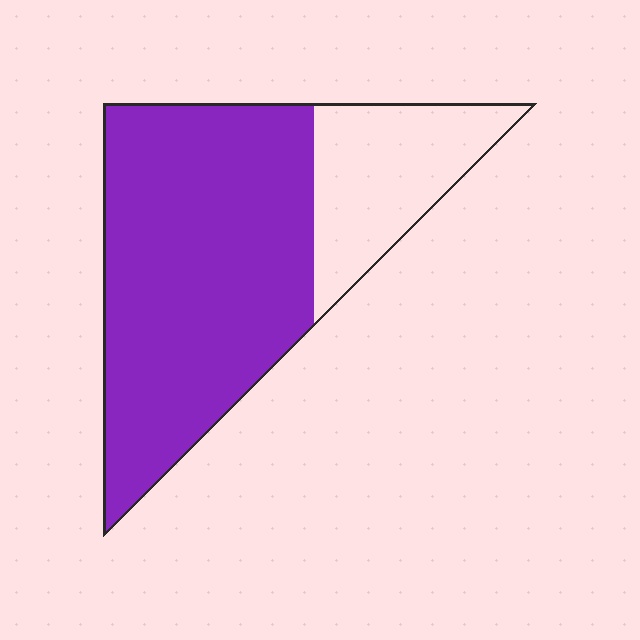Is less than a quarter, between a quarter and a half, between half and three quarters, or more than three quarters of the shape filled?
Between half and three quarters.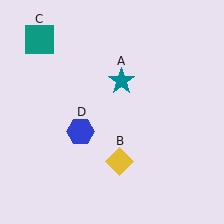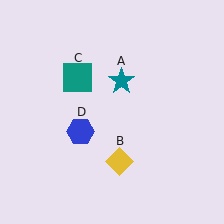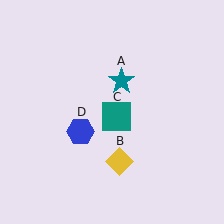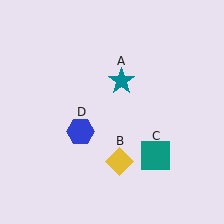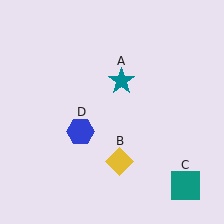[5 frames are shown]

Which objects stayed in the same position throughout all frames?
Teal star (object A) and yellow diamond (object B) and blue hexagon (object D) remained stationary.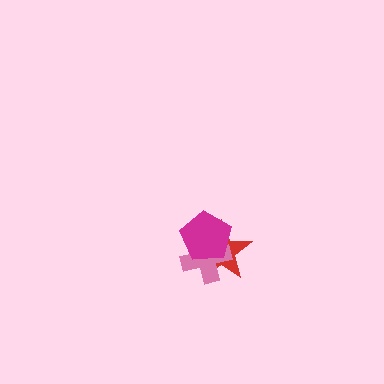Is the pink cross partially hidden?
Yes, it is partially covered by another shape.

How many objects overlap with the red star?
2 objects overlap with the red star.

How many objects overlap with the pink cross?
2 objects overlap with the pink cross.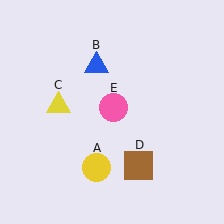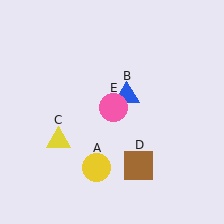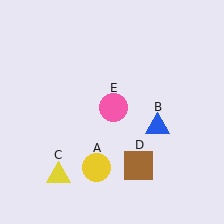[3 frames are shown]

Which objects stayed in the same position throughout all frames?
Yellow circle (object A) and brown square (object D) and pink circle (object E) remained stationary.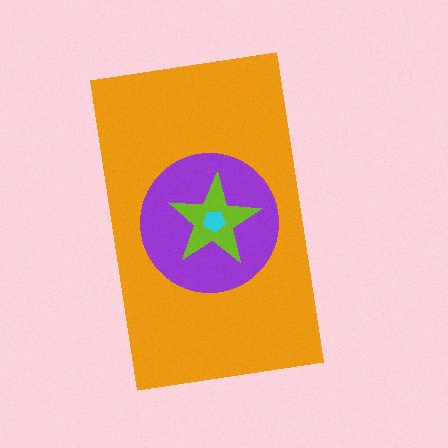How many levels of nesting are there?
4.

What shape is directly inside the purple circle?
The lime star.